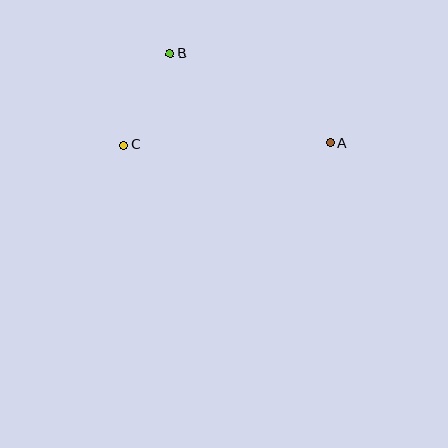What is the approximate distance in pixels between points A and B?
The distance between A and B is approximately 183 pixels.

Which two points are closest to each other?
Points B and C are closest to each other.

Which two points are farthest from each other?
Points A and C are farthest from each other.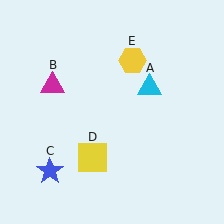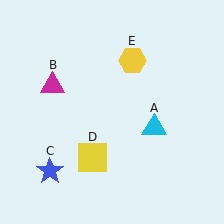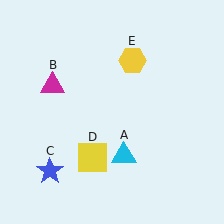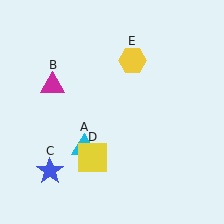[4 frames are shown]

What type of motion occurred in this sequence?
The cyan triangle (object A) rotated clockwise around the center of the scene.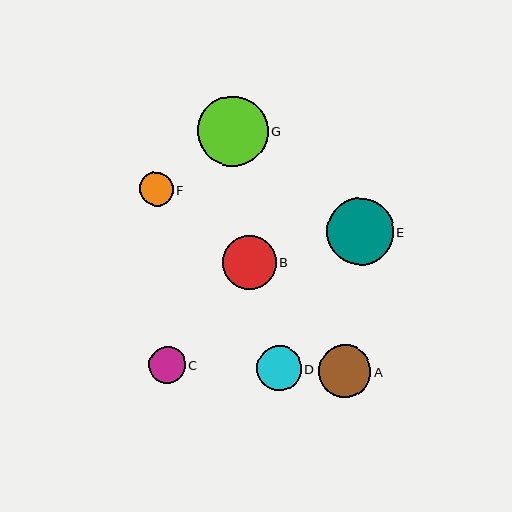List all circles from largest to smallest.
From largest to smallest: G, E, B, A, D, C, F.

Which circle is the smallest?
Circle F is the smallest with a size of approximately 34 pixels.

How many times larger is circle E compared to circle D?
Circle E is approximately 1.5 times the size of circle D.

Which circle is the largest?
Circle G is the largest with a size of approximately 70 pixels.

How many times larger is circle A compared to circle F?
Circle A is approximately 1.6 times the size of circle F.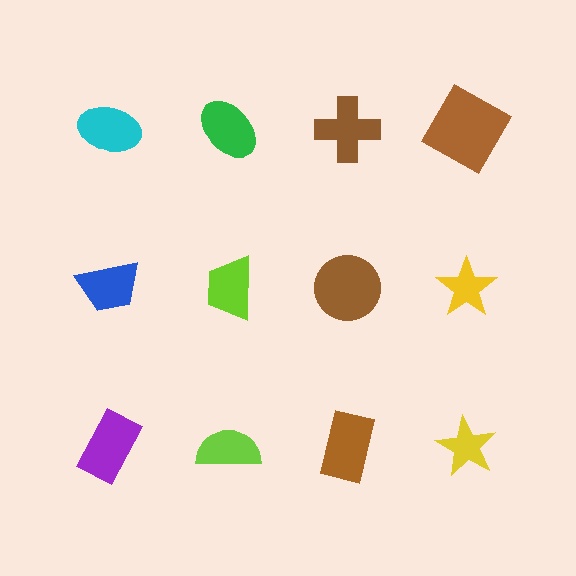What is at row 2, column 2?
A lime trapezoid.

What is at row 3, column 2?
A lime semicircle.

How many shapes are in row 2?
4 shapes.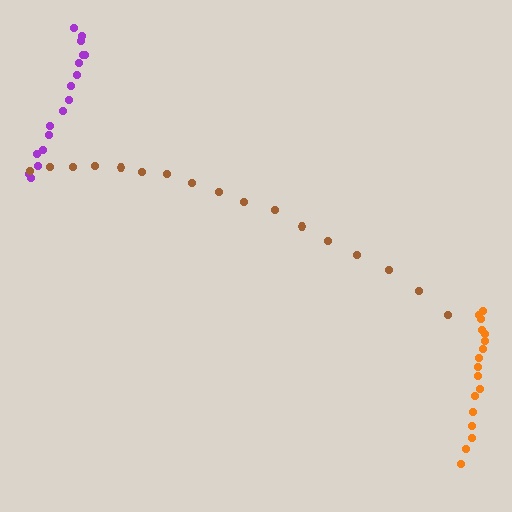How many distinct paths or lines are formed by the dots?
There are 3 distinct paths.